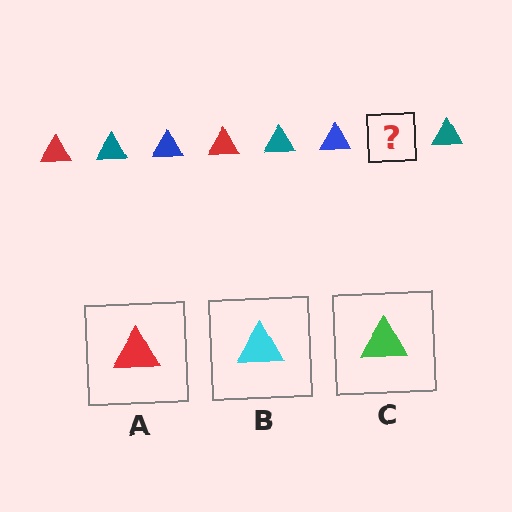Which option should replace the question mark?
Option A.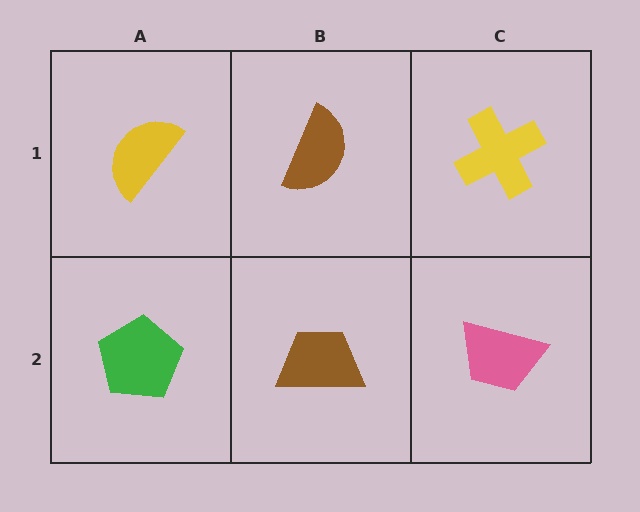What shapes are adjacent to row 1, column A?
A green pentagon (row 2, column A), a brown semicircle (row 1, column B).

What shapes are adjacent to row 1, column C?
A pink trapezoid (row 2, column C), a brown semicircle (row 1, column B).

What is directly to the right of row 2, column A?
A brown trapezoid.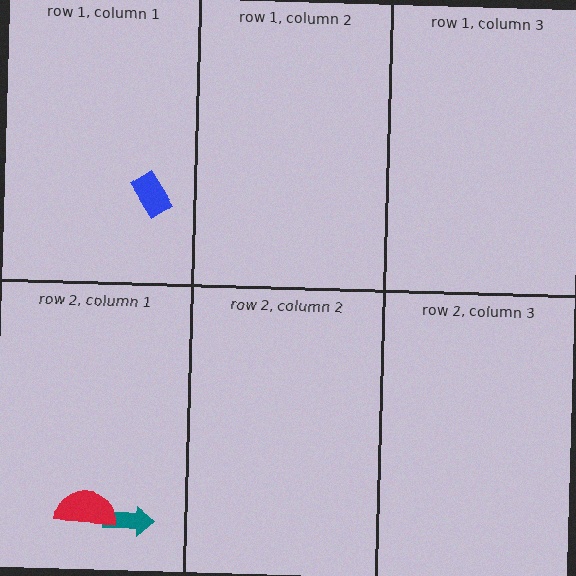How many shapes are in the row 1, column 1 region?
1.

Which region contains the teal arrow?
The row 2, column 1 region.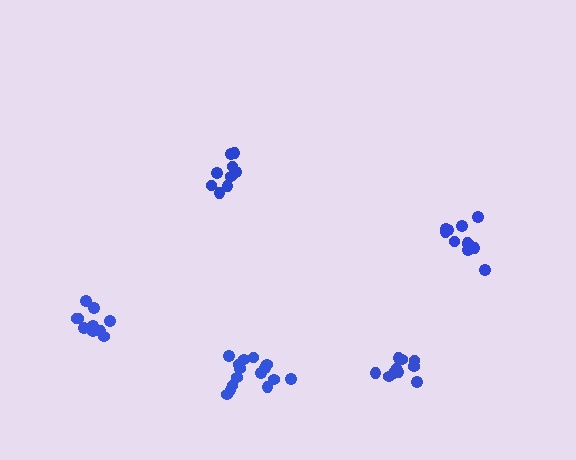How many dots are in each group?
Group 1: 9 dots, Group 2: 10 dots, Group 3: 10 dots, Group 4: 15 dots, Group 5: 11 dots (55 total).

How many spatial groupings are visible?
There are 5 spatial groupings.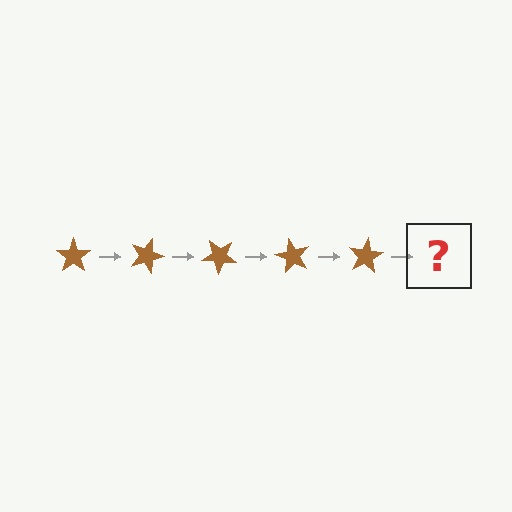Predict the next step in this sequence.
The next step is a brown star rotated 100 degrees.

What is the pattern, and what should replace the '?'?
The pattern is that the star rotates 20 degrees each step. The '?' should be a brown star rotated 100 degrees.